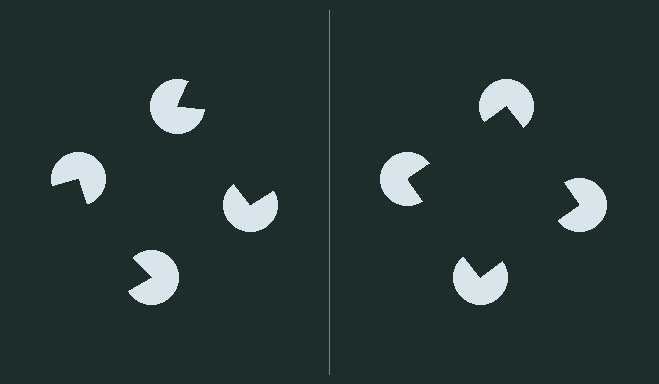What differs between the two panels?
The pac-man discs are positioned identically on both sides; only the wedge orientations differ. On the right they align to a square; on the left they are misaligned.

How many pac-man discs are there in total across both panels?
8 — 4 on each side.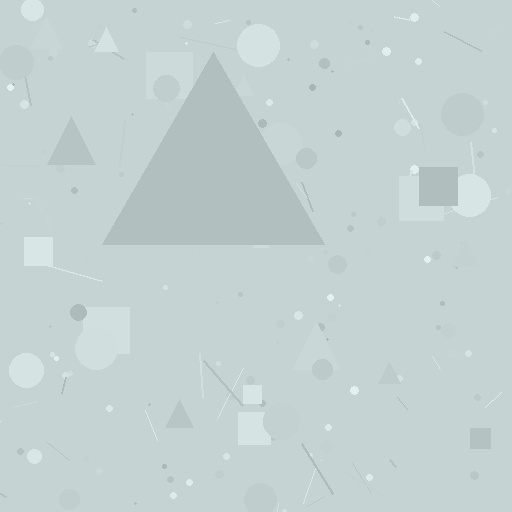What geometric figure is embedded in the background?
A triangle is embedded in the background.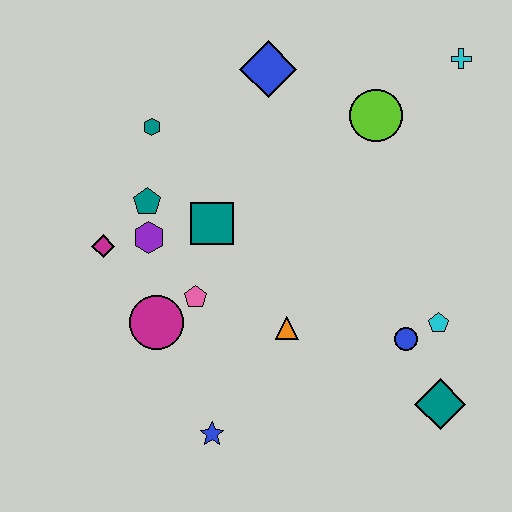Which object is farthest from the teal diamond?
The teal hexagon is farthest from the teal diamond.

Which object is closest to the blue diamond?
The lime circle is closest to the blue diamond.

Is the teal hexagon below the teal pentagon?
No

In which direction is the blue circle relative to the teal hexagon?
The blue circle is to the right of the teal hexagon.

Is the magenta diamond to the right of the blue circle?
No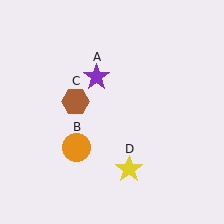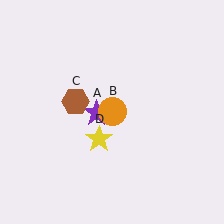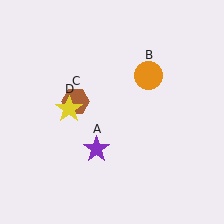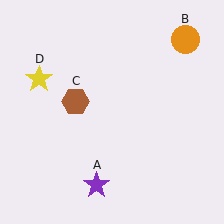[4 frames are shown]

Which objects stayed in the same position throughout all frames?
Brown hexagon (object C) remained stationary.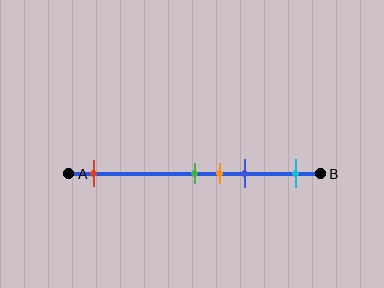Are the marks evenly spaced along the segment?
No, the marks are not evenly spaced.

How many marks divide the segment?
There are 5 marks dividing the segment.